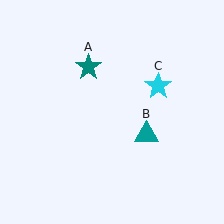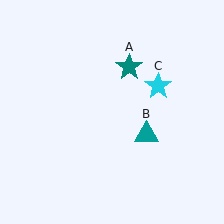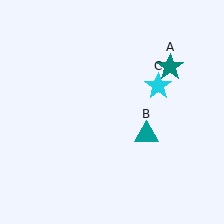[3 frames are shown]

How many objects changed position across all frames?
1 object changed position: teal star (object A).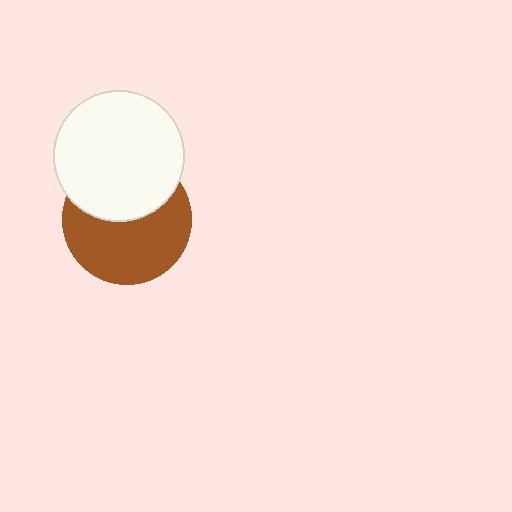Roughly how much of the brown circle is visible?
About half of it is visible (roughly 59%).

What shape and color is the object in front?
The object in front is a white circle.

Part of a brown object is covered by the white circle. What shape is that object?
It is a circle.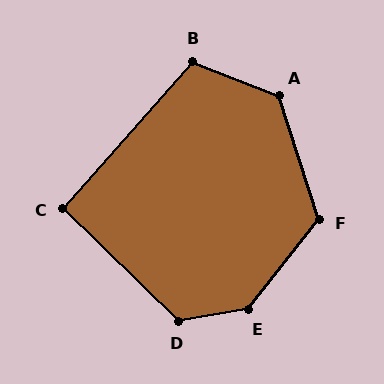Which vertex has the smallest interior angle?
C, at approximately 93 degrees.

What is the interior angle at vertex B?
Approximately 110 degrees (obtuse).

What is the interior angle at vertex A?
Approximately 129 degrees (obtuse).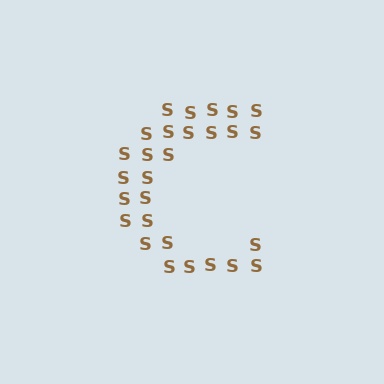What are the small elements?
The small elements are letter S's.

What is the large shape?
The large shape is the letter C.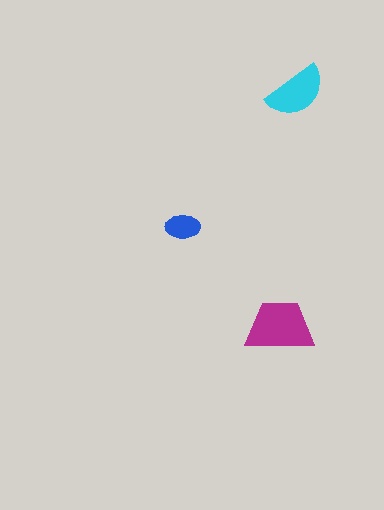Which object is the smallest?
The blue ellipse.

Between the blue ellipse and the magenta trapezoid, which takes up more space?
The magenta trapezoid.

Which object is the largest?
The magenta trapezoid.